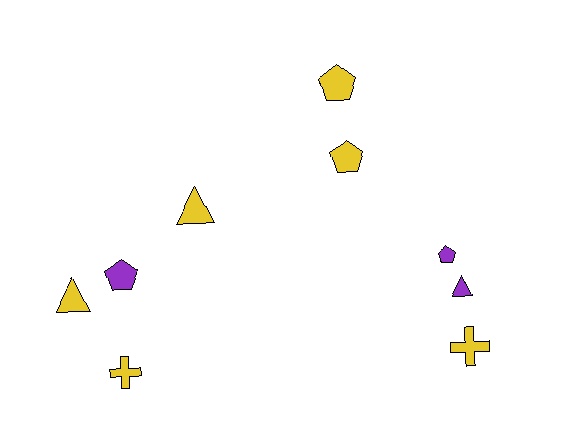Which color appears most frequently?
Yellow, with 6 objects.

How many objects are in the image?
There are 9 objects.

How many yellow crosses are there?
There are 2 yellow crosses.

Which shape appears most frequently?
Pentagon, with 4 objects.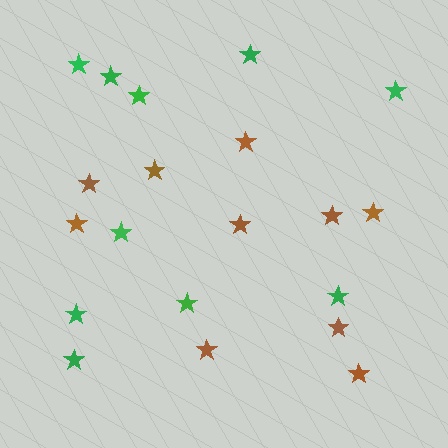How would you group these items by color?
There are 2 groups: one group of green stars (10) and one group of brown stars (10).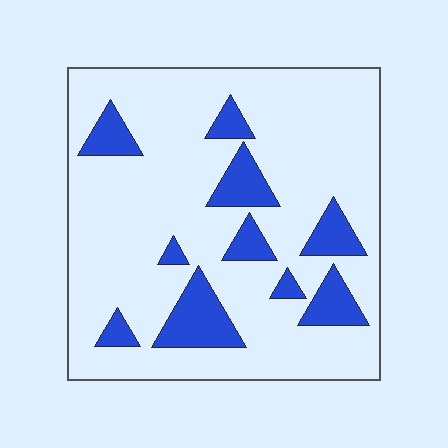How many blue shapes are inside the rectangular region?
10.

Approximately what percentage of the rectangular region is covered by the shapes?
Approximately 20%.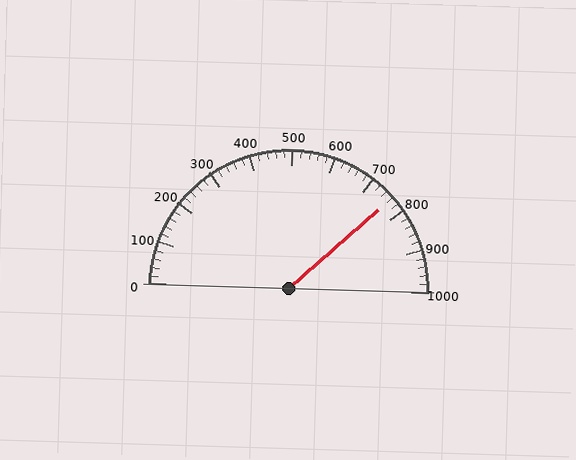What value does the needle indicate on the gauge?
The needle indicates approximately 760.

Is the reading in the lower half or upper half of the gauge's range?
The reading is in the upper half of the range (0 to 1000).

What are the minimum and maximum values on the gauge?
The gauge ranges from 0 to 1000.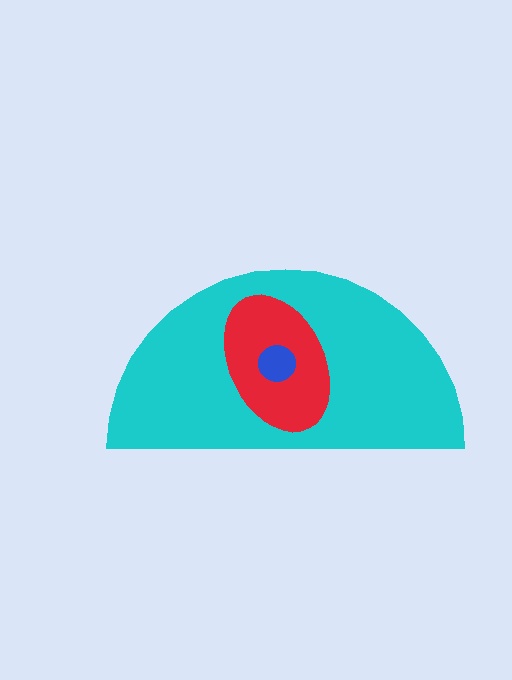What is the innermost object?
The blue circle.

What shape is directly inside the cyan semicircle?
The red ellipse.